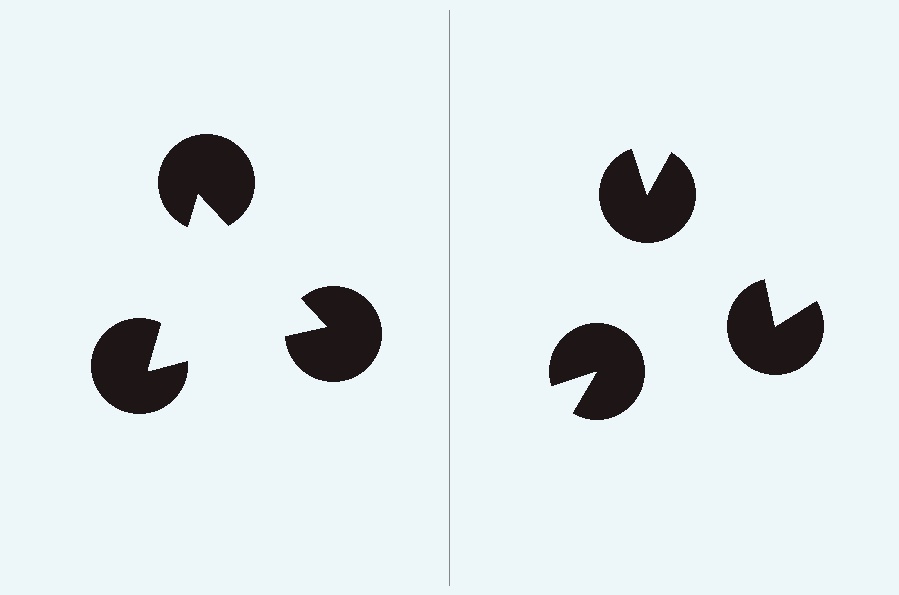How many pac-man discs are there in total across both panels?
6 — 3 on each side.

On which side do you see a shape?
An illusory triangle appears on the left side. On the right side the wedge cuts are rotated, so no coherent shape forms.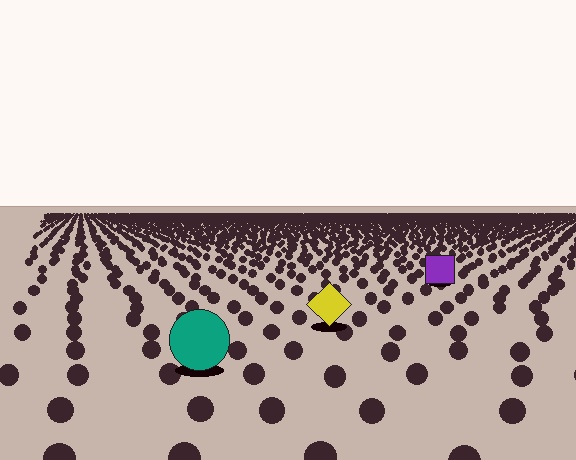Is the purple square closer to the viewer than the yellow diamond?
No. The yellow diamond is closer — you can tell from the texture gradient: the ground texture is coarser near it.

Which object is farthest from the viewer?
The purple square is farthest from the viewer. It appears smaller and the ground texture around it is denser.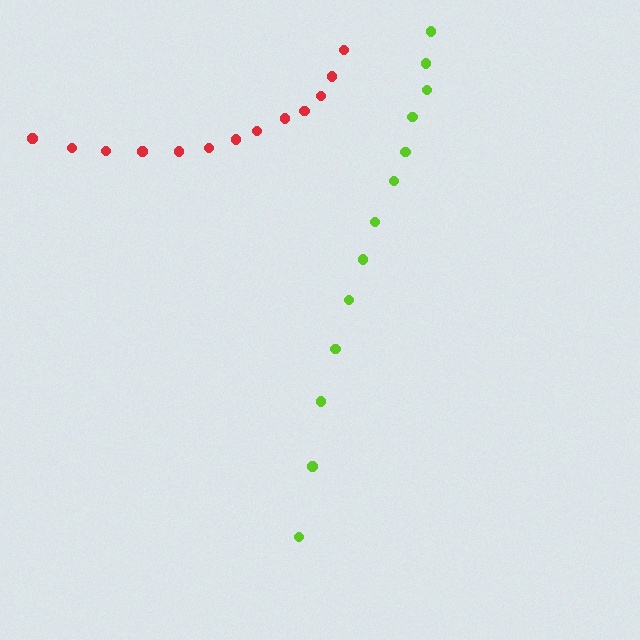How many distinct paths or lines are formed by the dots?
There are 2 distinct paths.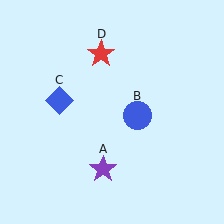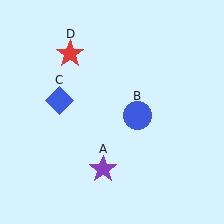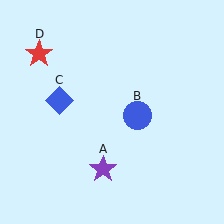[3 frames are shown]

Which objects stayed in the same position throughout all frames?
Purple star (object A) and blue circle (object B) and blue diamond (object C) remained stationary.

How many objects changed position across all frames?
1 object changed position: red star (object D).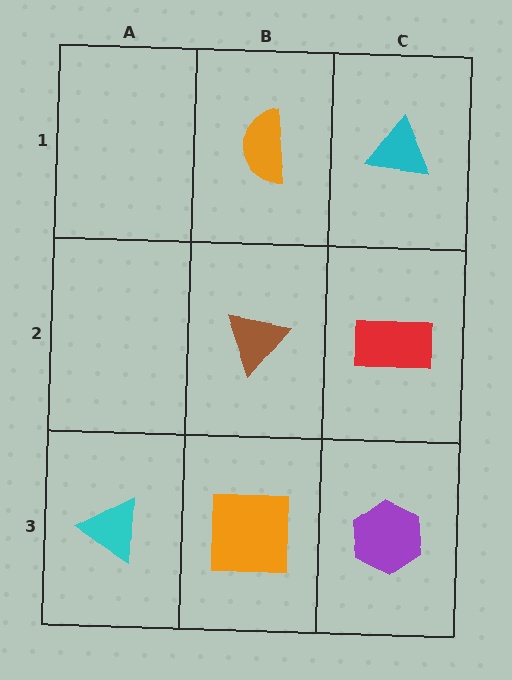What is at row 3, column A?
A cyan triangle.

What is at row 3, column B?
An orange square.